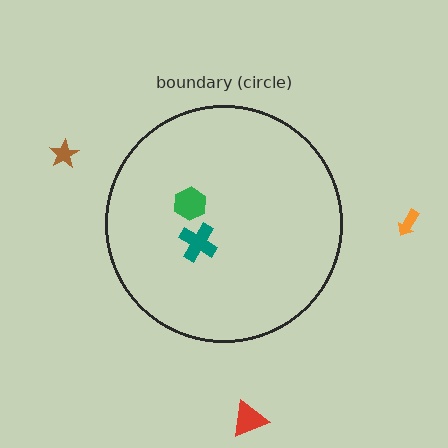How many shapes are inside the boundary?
2 inside, 3 outside.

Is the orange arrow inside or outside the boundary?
Outside.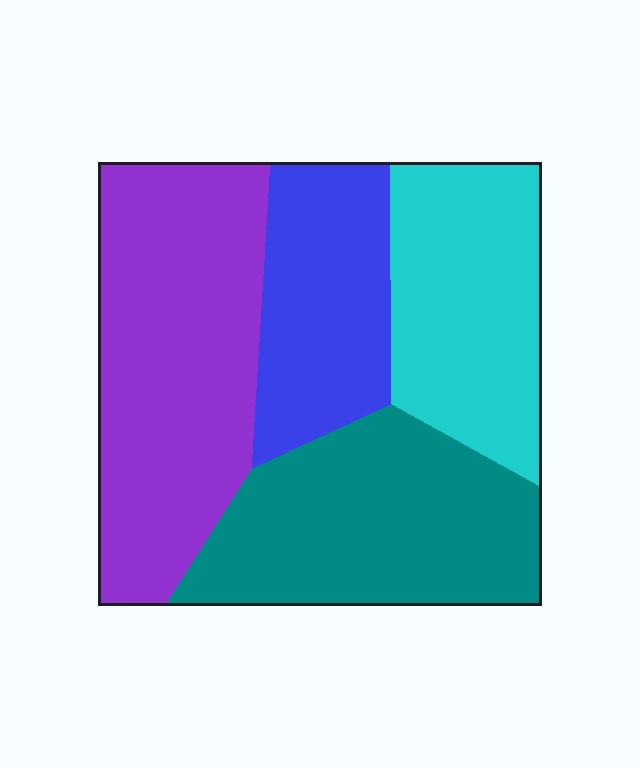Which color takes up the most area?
Purple, at roughly 35%.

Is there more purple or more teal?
Purple.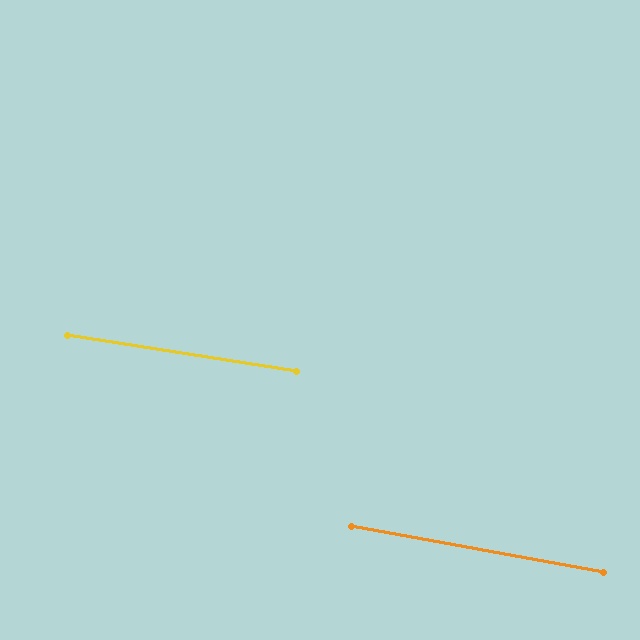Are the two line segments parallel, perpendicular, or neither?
Parallel — their directions differ by only 1.4°.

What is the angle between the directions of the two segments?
Approximately 1 degree.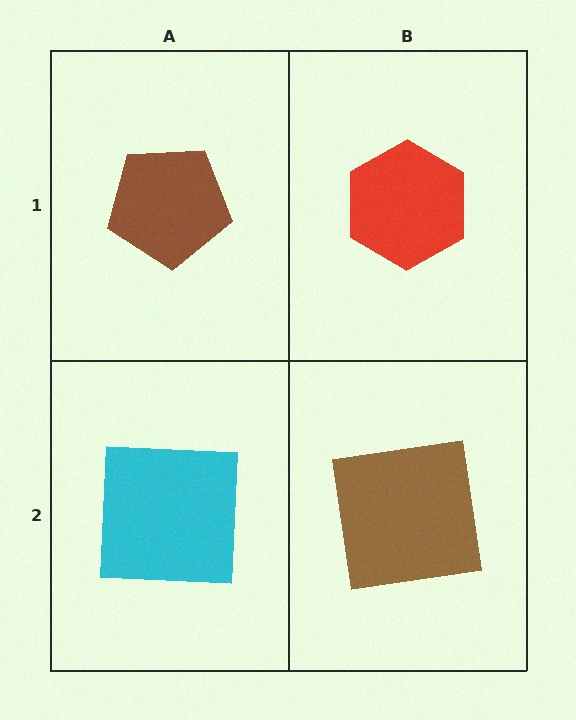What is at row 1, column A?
A brown pentagon.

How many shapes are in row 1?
2 shapes.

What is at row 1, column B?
A red hexagon.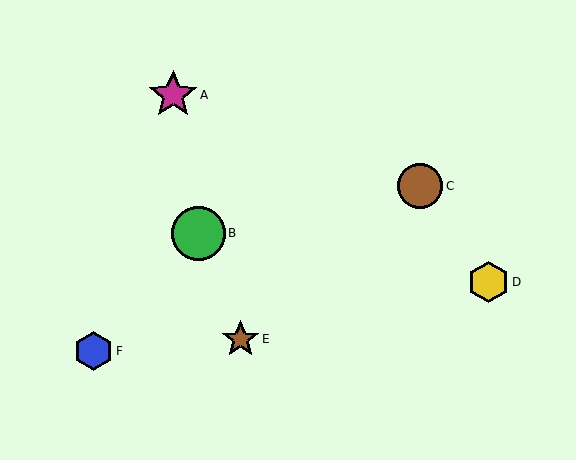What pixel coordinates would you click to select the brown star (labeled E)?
Click at (240, 339) to select the brown star E.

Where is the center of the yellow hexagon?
The center of the yellow hexagon is at (488, 282).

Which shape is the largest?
The green circle (labeled B) is the largest.